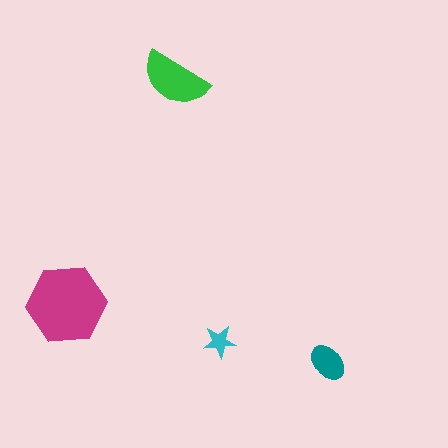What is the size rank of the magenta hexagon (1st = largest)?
1st.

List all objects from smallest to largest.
The cyan star, the teal ellipse, the green semicircle, the magenta hexagon.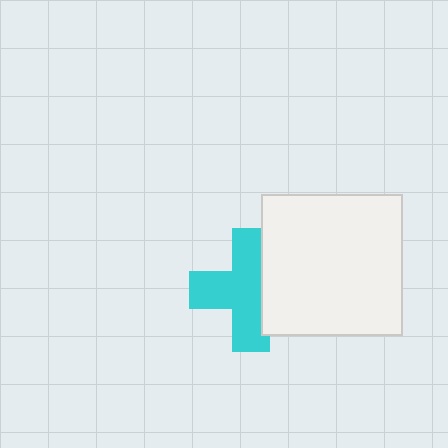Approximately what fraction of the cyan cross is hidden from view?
Roughly 32% of the cyan cross is hidden behind the white square.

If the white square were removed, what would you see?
You would see the complete cyan cross.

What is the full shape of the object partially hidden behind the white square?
The partially hidden object is a cyan cross.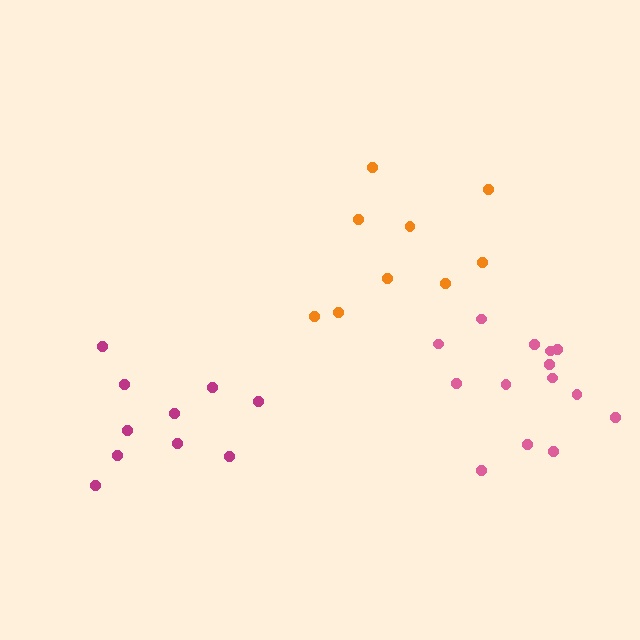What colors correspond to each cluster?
The clusters are colored: magenta, orange, pink.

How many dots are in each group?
Group 1: 10 dots, Group 2: 9 dots, Group 3: 14 dots (33 total).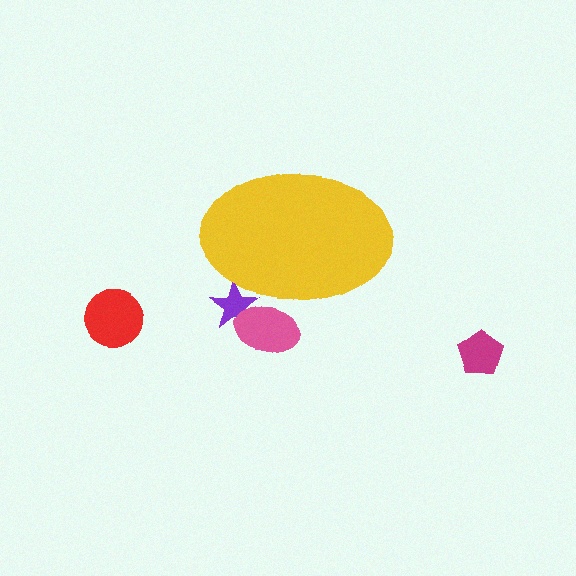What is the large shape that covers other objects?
A yellow ellipse.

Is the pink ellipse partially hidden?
Yes, the pink ellipse is partially hidden behind the yellow ellipse.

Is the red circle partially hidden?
No, the red circle is fully visible.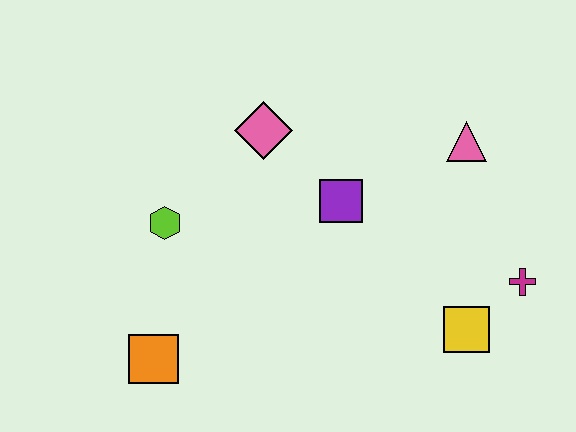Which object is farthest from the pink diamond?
The magenta cross is farthest from the pink diamond.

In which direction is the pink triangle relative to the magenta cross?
The pink triangle is above the magenta cross.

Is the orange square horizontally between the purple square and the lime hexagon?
No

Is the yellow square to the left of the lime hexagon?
No